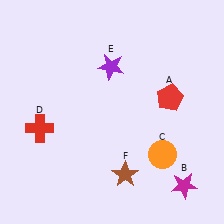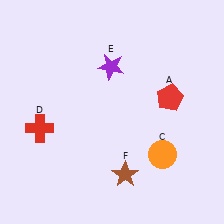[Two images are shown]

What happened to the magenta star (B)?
The magenta star (B) was removed in Image 2. It was in the bottom-right area of Image 1.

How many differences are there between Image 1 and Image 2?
There is 1 difference between the two images.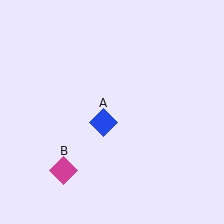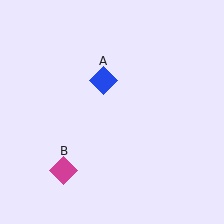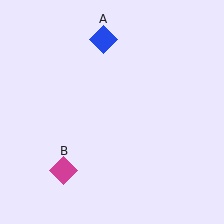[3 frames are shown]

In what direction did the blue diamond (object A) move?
The blue diamond (object A) moved up.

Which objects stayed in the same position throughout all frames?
Magenta diamond (object B) remained stationary.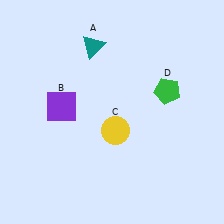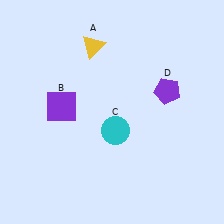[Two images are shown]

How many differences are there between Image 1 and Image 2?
There are 3 differences between the two images.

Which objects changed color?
A changed from teal to yellow. C changed from yellow to cyan. D changed from green to purple.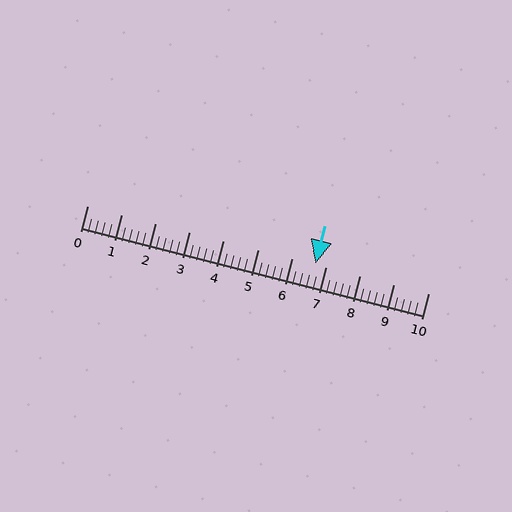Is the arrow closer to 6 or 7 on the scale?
The arrow is closer to 7.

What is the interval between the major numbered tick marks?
The major tick marks are spaced 1 units apart.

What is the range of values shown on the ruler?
The ruler shows values from 0 to 10.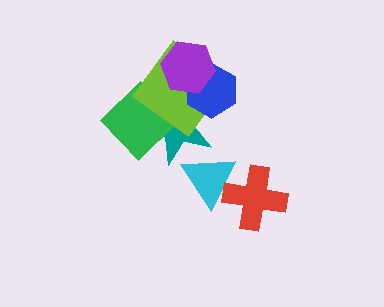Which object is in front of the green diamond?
The lime diamond is in front of the green diamond.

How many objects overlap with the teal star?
5 objects overlap with the teal star.